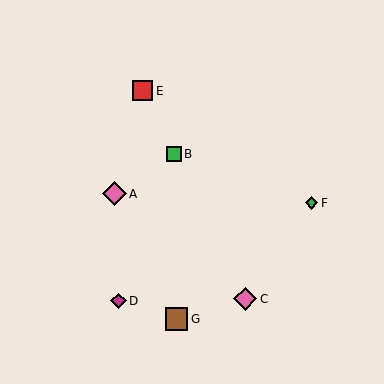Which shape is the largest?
The pink diamond (labeled A) is the largest.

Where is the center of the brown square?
The center of the brown square is at (177, 319).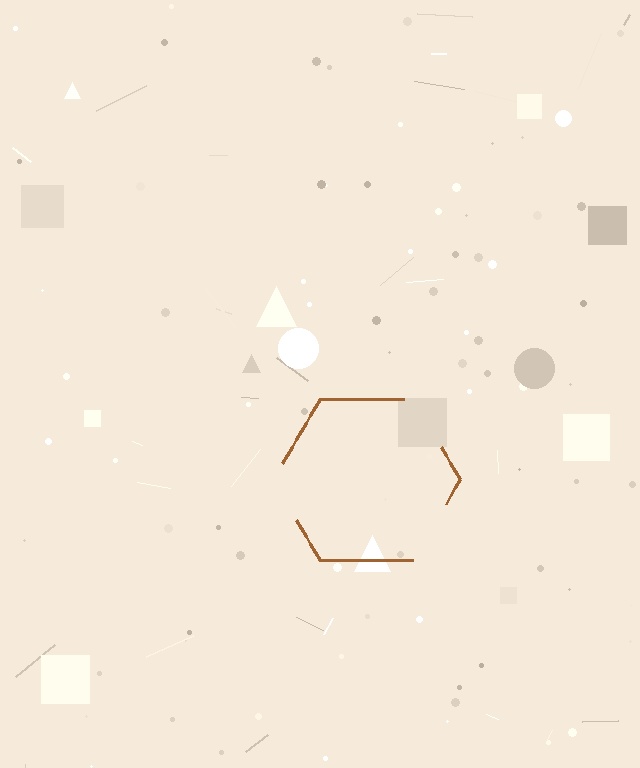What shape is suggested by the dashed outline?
The dashed outline suggests a hexagon.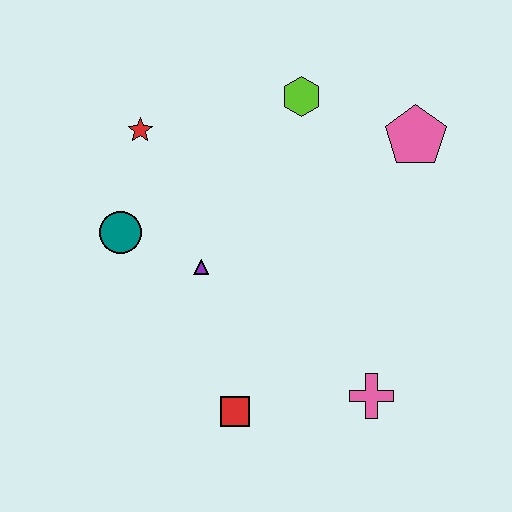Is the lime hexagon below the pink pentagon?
No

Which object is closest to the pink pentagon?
The lime hexagon is closest to the pink pentagon.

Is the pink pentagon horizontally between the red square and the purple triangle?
No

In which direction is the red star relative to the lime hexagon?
The red star is to the left of the lime hexagon.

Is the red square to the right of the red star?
Yes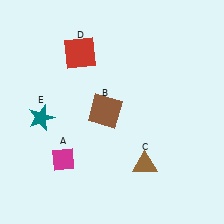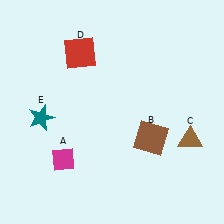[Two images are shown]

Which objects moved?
The objects that moved are: the brown square (B), the brown triangle (C).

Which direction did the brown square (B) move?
The brown square (B) moved right.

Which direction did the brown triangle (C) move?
The brown triangle (C) moved right.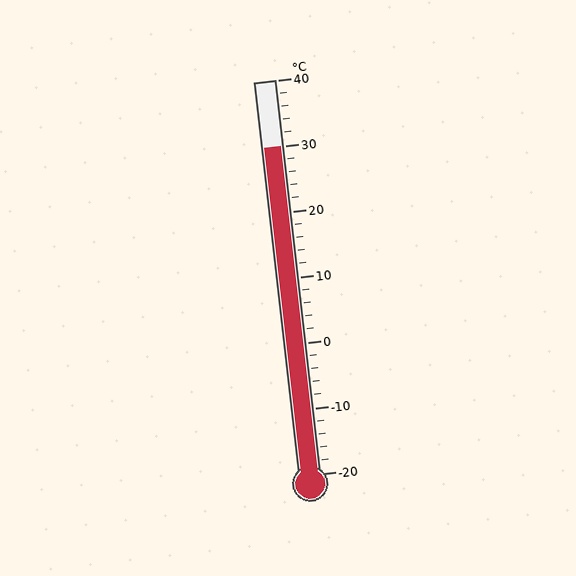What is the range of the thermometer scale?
The thermometer scale ranges from -20°C to 40°C.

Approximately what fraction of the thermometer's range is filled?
The thermometer is filled to approximately 85% of its range.